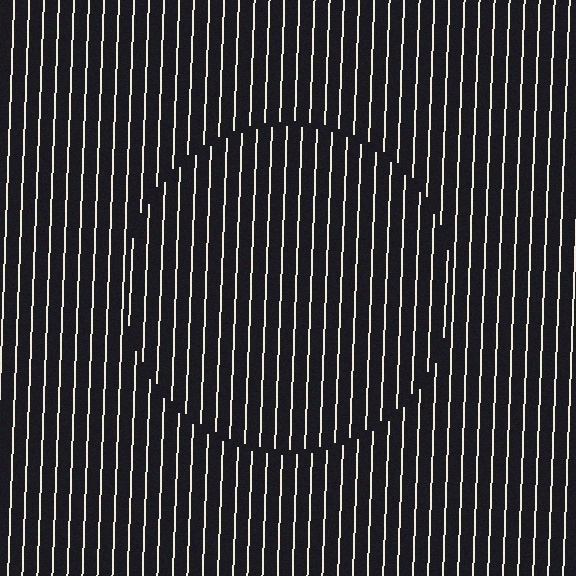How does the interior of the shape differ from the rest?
The interior of the shape contains the same grating, shifted by half a period — the contour is defined by the phase discontinuity where line-ends from the inner and outer gratings abut.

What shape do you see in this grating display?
An illusory circle. The interior of the shape contains the same grating, shifted by half a period — the contour is defined by the phase discontinuity where line-ends from the inner and outer gratings abut.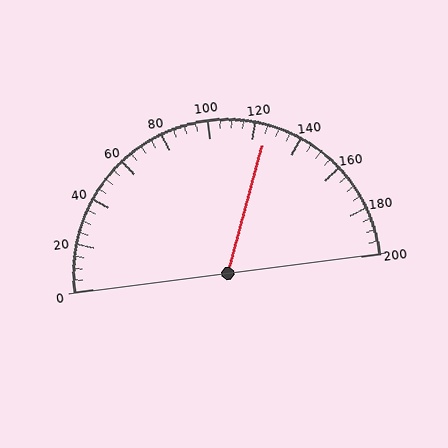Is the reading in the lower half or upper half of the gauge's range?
The reading is in the upper half of the range (0 to 200).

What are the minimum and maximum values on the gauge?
The gauge ranges from 0 to 200.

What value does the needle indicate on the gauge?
The needle indicates approximately 125.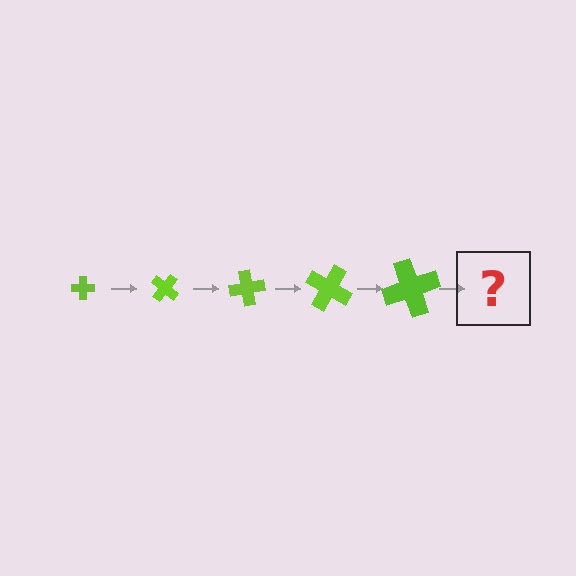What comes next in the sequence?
The next element should be a cross, larger than the previous one and rotated 200 degrees from the start.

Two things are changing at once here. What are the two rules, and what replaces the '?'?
The two rules are that the cross grows larger each step and it rotates 40 degrees each step. The '?' should be a cross, larger than the previous one and rotated 200 degrees from the start.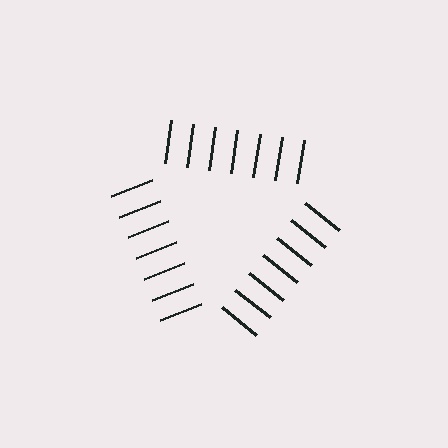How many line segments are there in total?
21 — 7 along each of the 3 edges.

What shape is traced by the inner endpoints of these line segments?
An illusory triangle — the line segments terminate on its edges but no continuous stroke is drawn.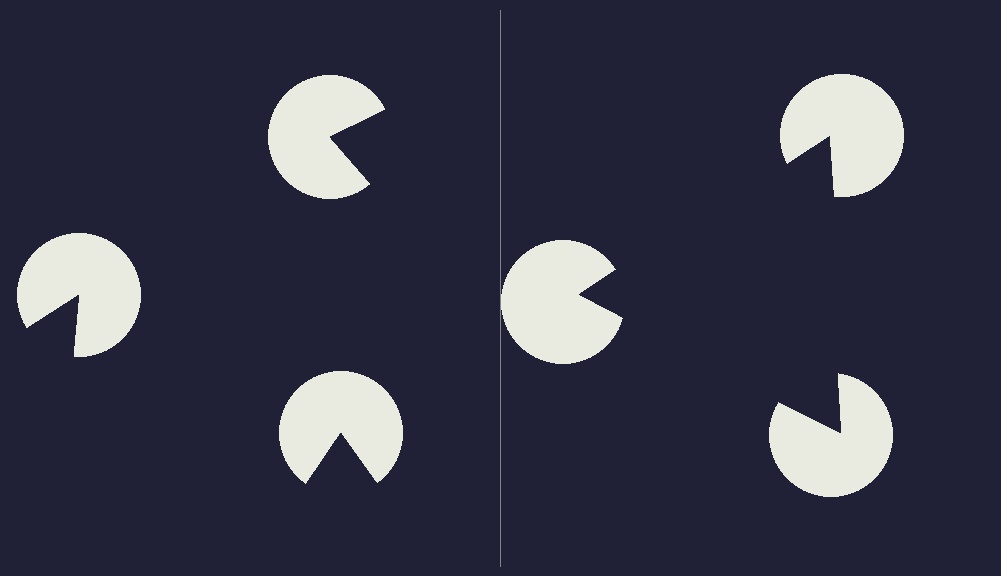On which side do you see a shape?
An illusory triangle appears on the right side. On the left side the wedge cuts are rotated, so no coherent shape forms.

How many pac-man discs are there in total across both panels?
6 — 3 on each side.